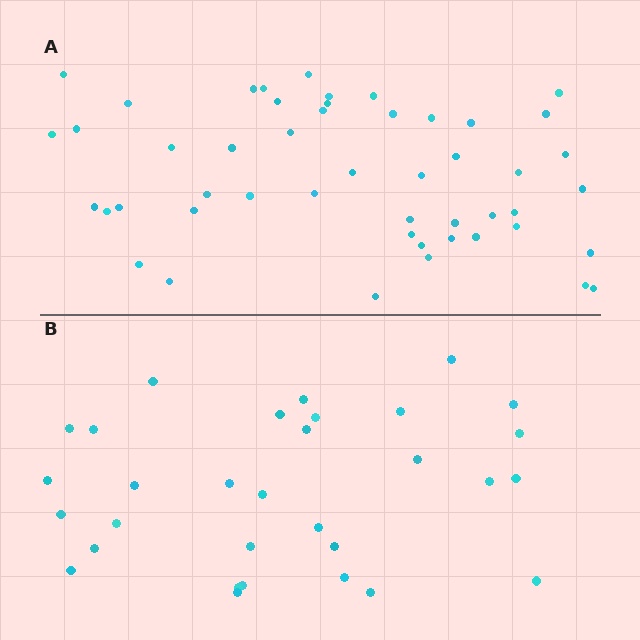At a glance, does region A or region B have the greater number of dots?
Region A (the top region) has more dots.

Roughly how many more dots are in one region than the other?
Region A has approximately 20 more dots than region B.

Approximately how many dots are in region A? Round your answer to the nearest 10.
About 50 dots. (The exact count is 49, which rounds to 50.)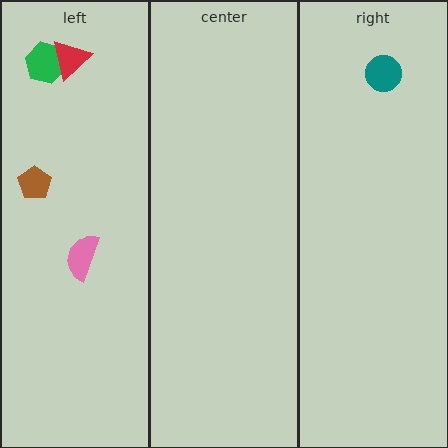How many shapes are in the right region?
1.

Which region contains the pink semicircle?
The left region.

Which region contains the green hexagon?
The left region.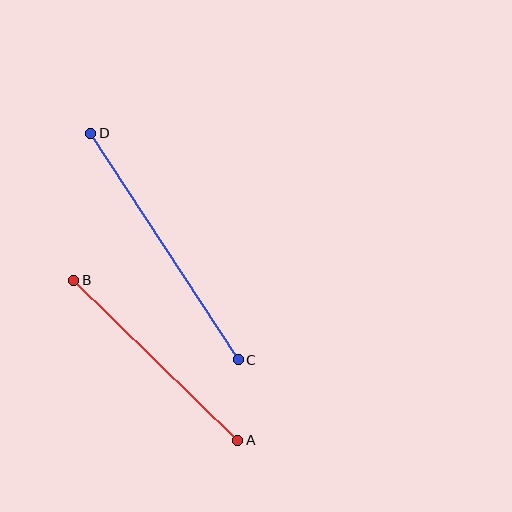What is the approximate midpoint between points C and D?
The midpoint is at approximately (165, 246) pixels.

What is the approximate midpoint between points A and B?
The midpoint is at approximately (156, 360) pixels.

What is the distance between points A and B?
The distance is approximately 229 pixels.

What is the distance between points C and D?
The distance is approximately 270 pixels.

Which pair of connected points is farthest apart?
Points C and D are farthest apart.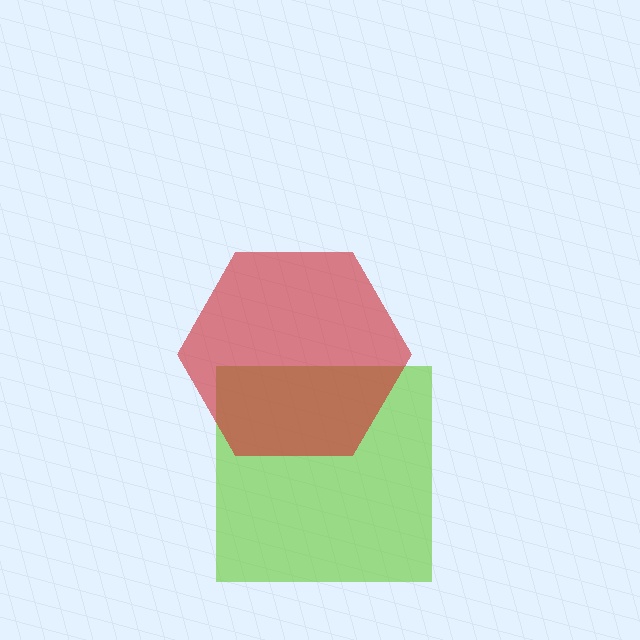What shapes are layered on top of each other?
The layered shapes are: a lime square, a red hexagon.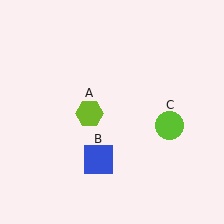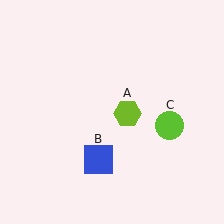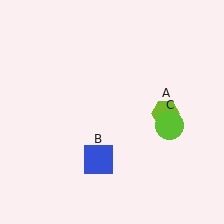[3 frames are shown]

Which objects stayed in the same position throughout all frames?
Blue square (object B) and lime circle (object C) remained stationary.